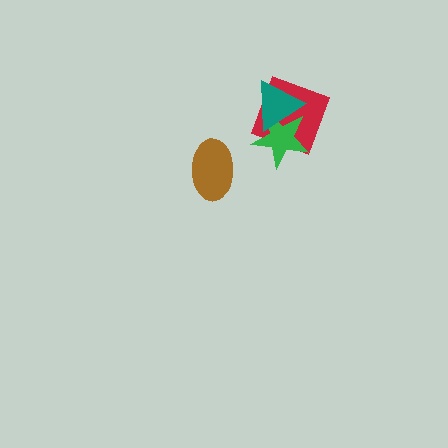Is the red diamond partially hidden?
Yes, it is partially covered by another shape.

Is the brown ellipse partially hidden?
No, no other shape covers it.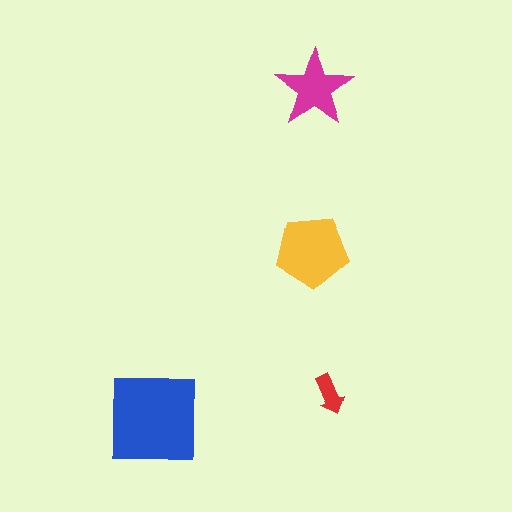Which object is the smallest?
The red arrow.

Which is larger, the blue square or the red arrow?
The blue square.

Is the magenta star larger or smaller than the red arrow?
Larger.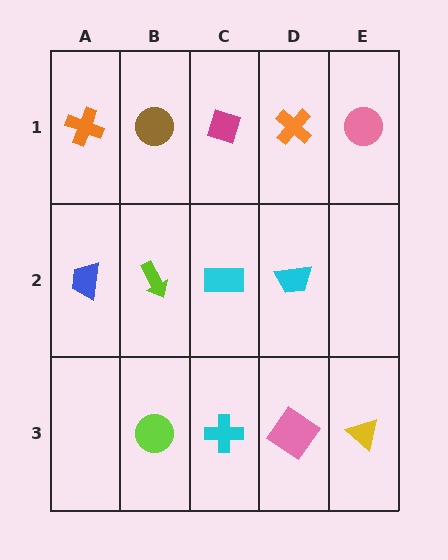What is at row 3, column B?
A lime circle.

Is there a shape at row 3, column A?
No, that cell is empty.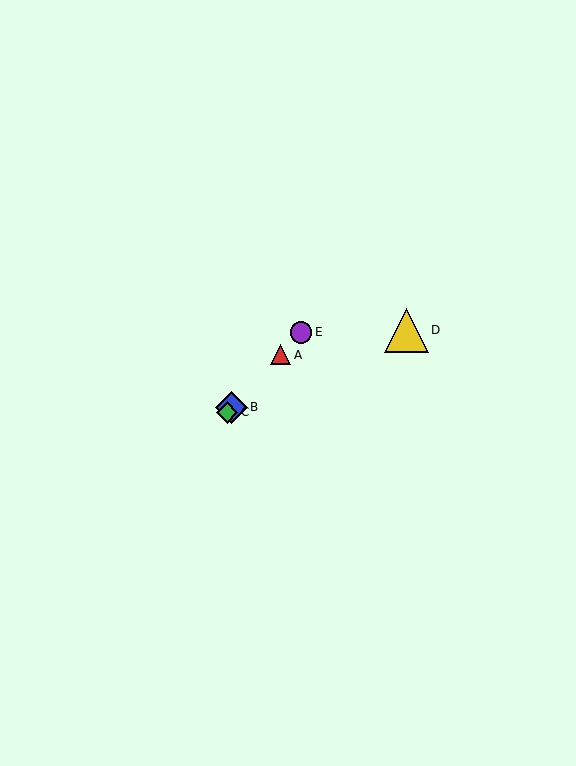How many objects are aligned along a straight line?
4 objects (A, B, C, E) are aligned along a straight line.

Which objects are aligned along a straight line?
Objects A, B, C, E are aligned along a straight line.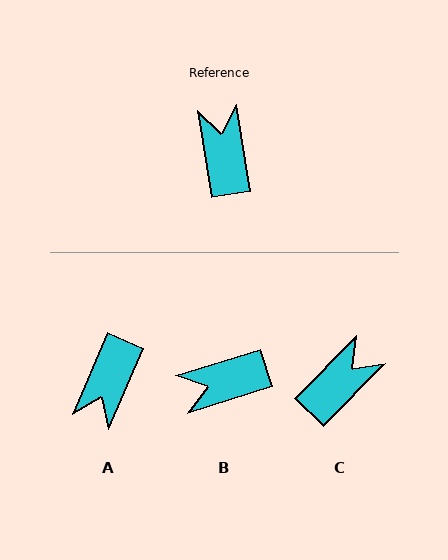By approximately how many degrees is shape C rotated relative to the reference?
Approximately 53 degrees clockwise.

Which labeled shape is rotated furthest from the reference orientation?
A, about 148 degrees away.